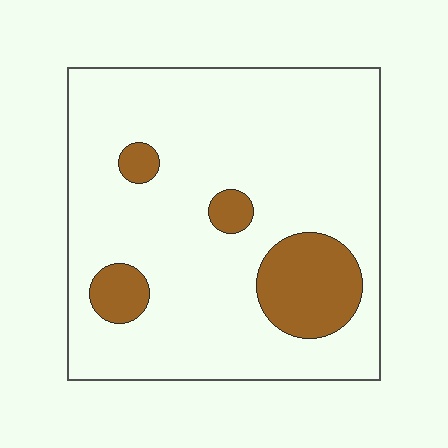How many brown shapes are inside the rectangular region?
4.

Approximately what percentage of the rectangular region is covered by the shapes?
Approximately 15%.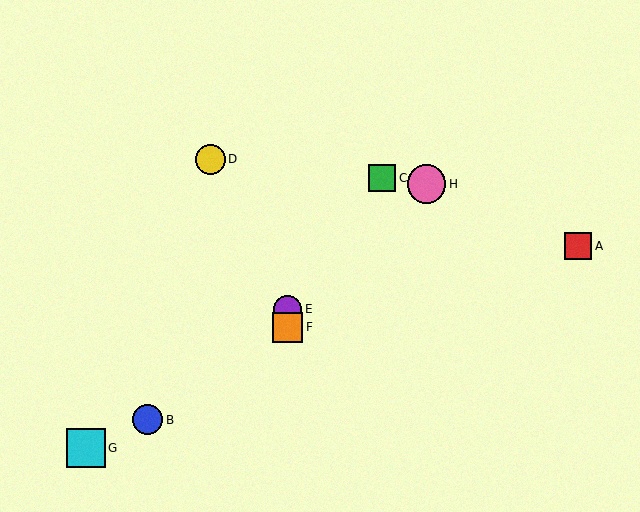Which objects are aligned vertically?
Objects E, F are aligned vertically.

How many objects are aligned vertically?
2 objects (E, F) are aligned vertically.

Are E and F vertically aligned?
Yes, both are at x≈288.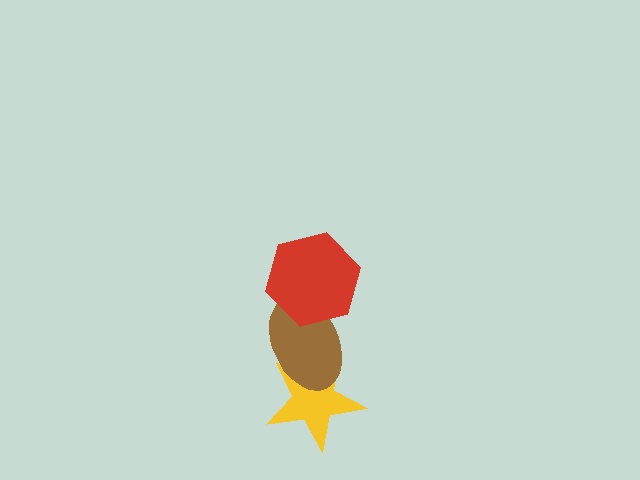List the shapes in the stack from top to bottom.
From top to bottom: the red hexagon, the brown ellipse, the yellow star.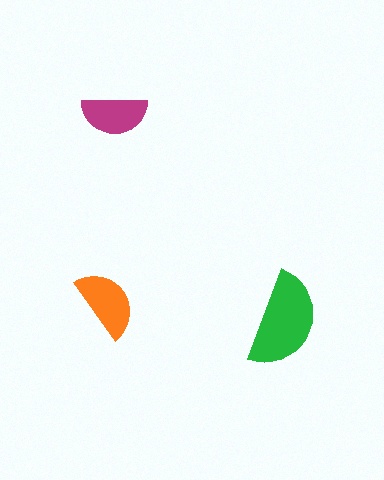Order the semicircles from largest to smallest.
the green one, the orange one, the magenta one.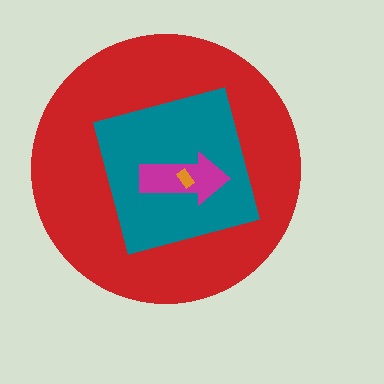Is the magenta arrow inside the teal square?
Yes.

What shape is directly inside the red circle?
The teal square.